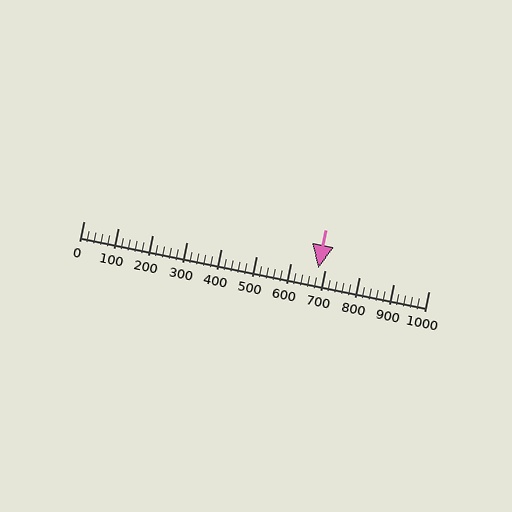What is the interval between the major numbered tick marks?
The major tick marks are spaced 100 units apart.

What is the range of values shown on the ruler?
The ruler shows values from 0 to 1000.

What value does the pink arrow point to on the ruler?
The pink arrow points to approximately 680.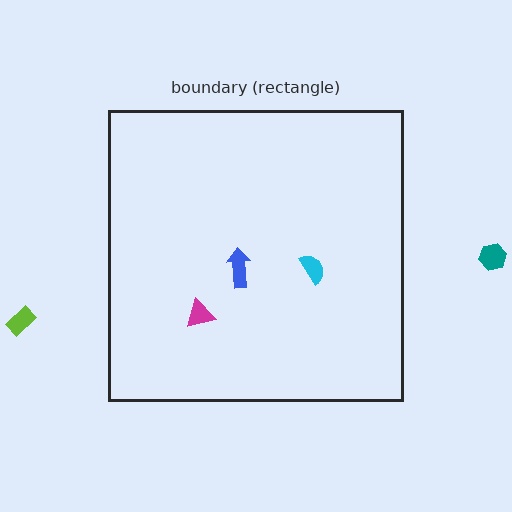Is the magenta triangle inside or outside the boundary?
Inside.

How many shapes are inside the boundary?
3 inside, 2 outside.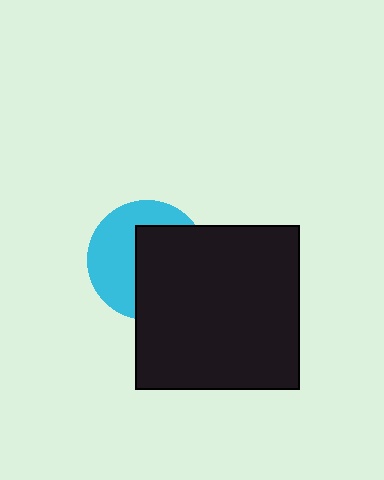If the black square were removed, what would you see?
You would see the complete cyan circle.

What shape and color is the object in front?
The object in front is a black square.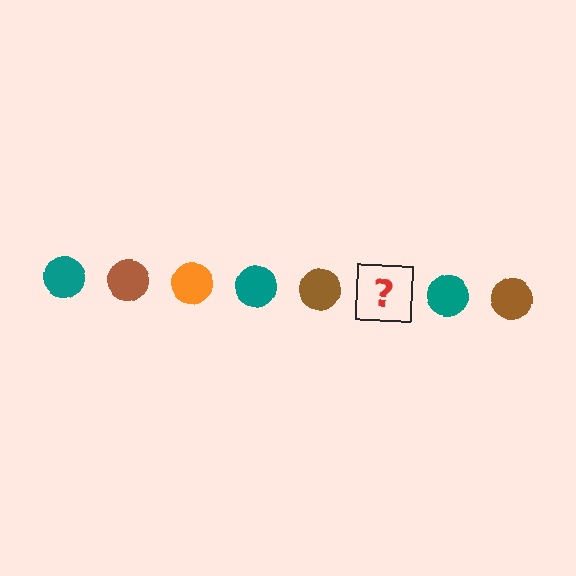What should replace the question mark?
The question mark should be replaced with an orange circle.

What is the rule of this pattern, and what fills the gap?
The rule is that the pattern cycles through teal, brown, orange circles. The gap should be filled with an orange circle.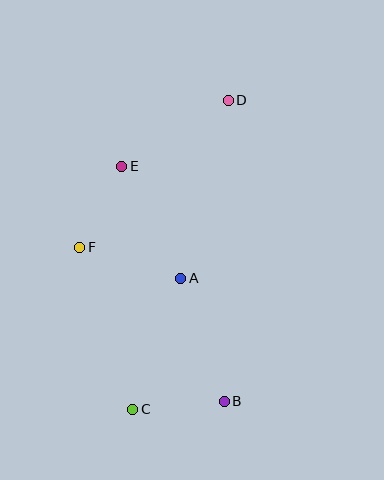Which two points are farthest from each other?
Points C and D are farthest from each other.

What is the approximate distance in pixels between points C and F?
The distance between C and F is approximately 170 pixels.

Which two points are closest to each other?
Points E and F are closest to each other.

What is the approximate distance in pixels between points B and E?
The distance between B and E is approximately 256 pixels.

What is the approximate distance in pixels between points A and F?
The distance between A and F is approximately 105 pixels.